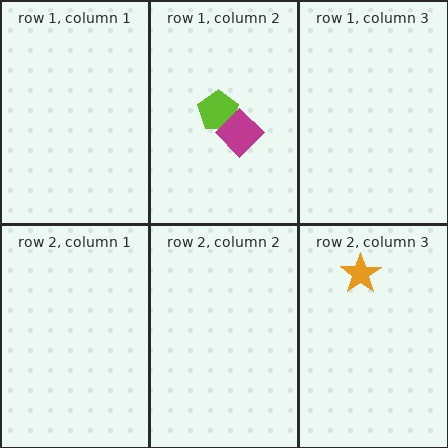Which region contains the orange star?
The row 2, column 3 region.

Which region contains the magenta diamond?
The row 1, column 2 region.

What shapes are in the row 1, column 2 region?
The lime pentagon, the magenta diamond.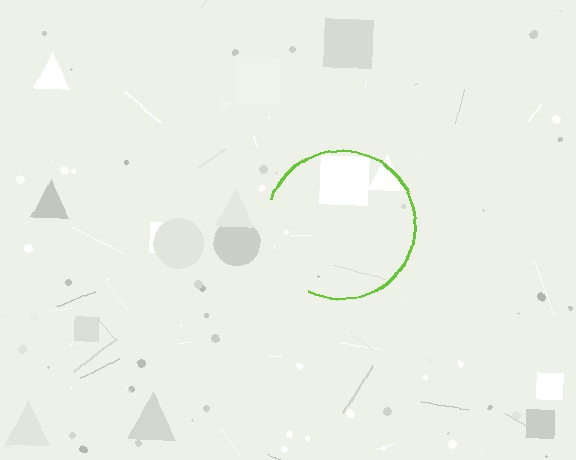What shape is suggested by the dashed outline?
The dashed outline suggests a circle.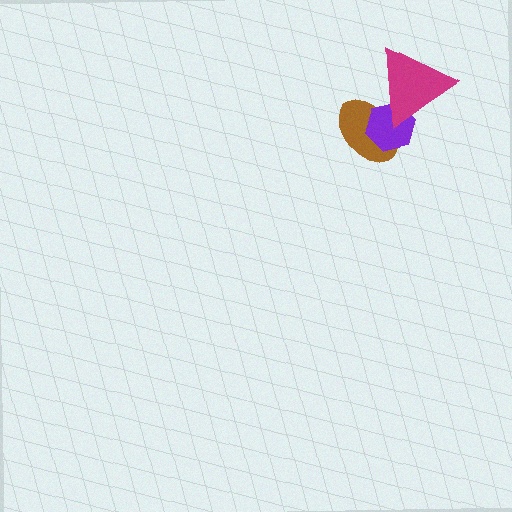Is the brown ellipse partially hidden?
Yes, it is partially covered by another shape.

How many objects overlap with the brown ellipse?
2 objects overlap with the brown ellipse.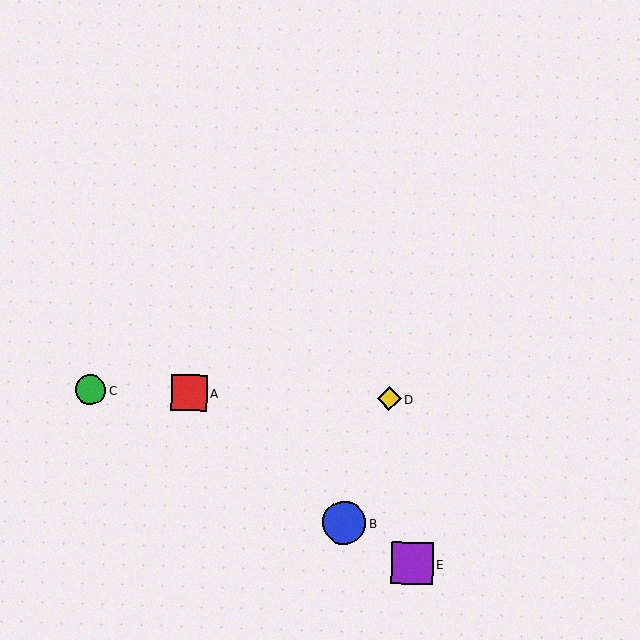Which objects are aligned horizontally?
Objects A, C, D are aligned horizontally.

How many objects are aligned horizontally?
3 objects (A, C, D) are aligned horizontally.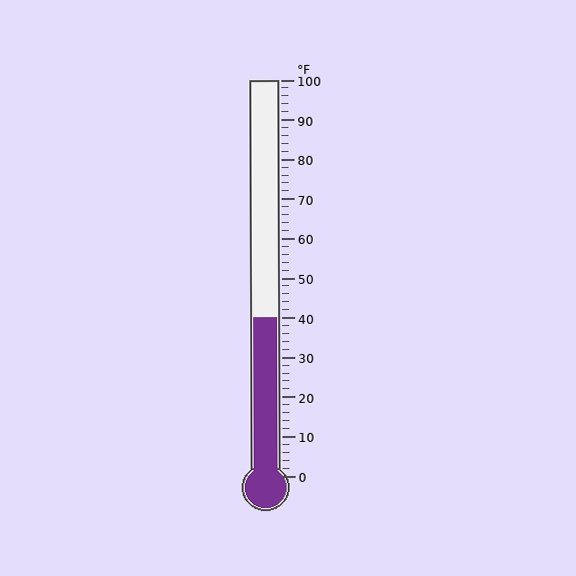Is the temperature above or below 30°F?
The temperature is above 30°F.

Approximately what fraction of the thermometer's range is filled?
The thermometer is filled to approximately 40% of its range.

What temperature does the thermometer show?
The thermometer shows approximately 40°F.